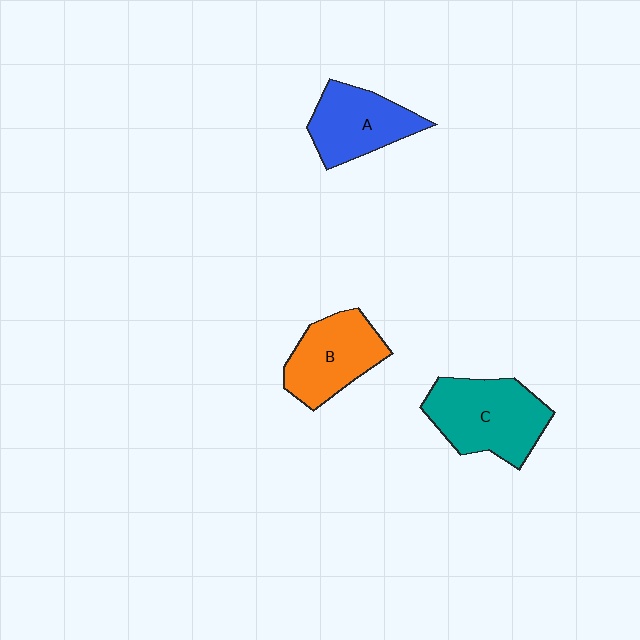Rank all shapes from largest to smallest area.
From largest to smallest: C (teal), B (orange), A (blue).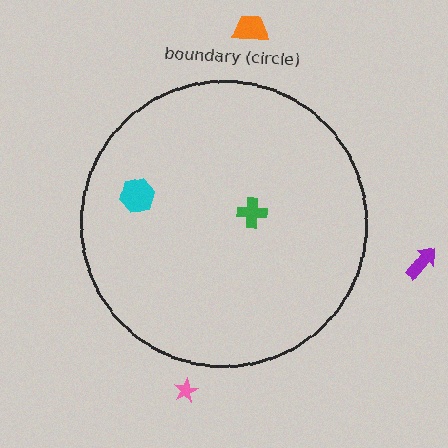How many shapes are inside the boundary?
2 inside, 3 outside.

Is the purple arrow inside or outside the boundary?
Outside.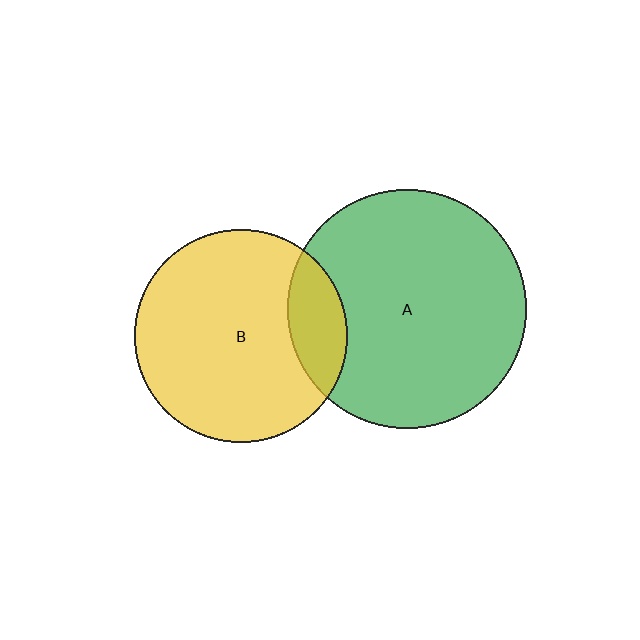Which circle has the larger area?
Circle A (green).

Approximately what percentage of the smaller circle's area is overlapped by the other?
Approximately 15%.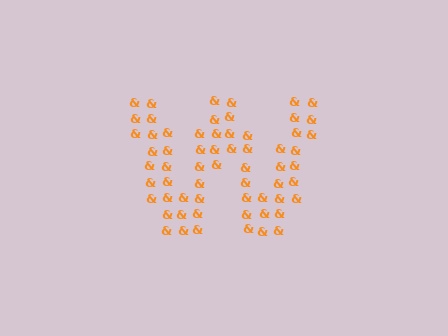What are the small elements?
The small elements are ampersands.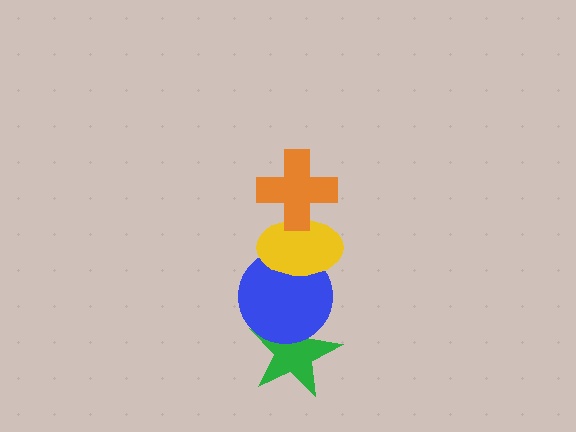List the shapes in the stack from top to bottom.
From top to bottom: the orange cross, the yellow ellipse, the blue circle, the green star.